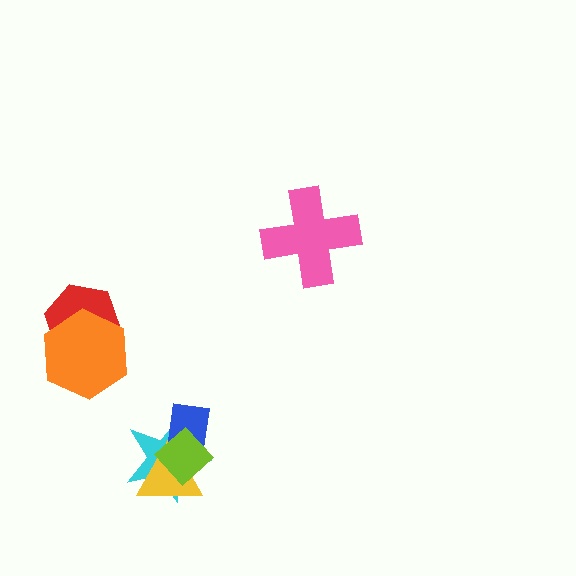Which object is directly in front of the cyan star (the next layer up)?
The yellow triangle is directly in front of the cyan star.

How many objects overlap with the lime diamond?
3 objects overlap with the lime diamond.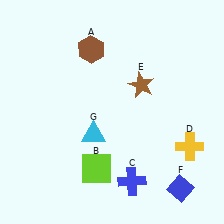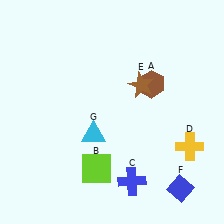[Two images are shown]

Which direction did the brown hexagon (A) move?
The brown hexagon (A) moved right.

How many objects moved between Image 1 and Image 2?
1 object moved between the two images.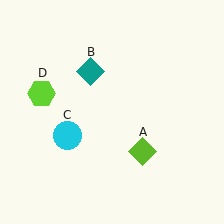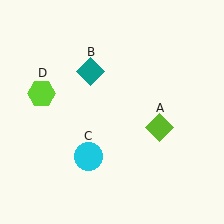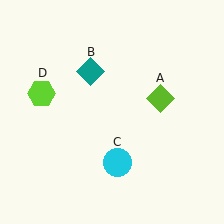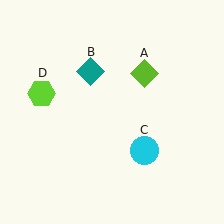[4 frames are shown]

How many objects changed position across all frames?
2 objects changed position: lime diamond (object A), cyan circle (object C).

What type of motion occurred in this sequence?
The lime diamond (object A), cyan circle (object C) rotated counterclockwise around the center of the scene.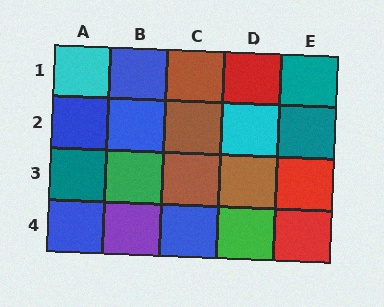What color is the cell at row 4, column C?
Blue.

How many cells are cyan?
2 cells are cyan.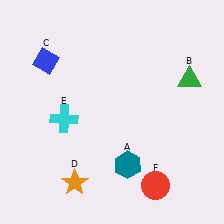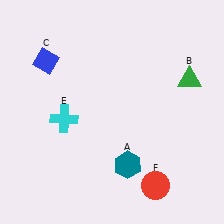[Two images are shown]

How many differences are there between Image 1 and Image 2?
There is 1 difference between the two images.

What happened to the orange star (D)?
The orange star (D) was removed in Image 2. It was in the bottom-left area of Image 1.